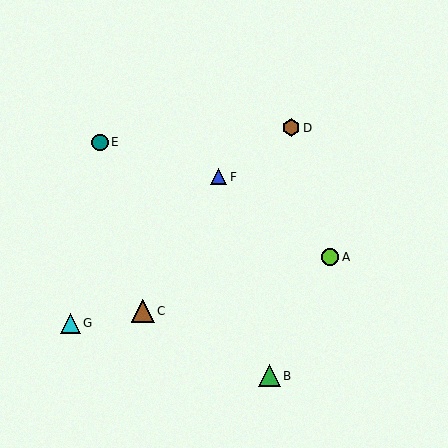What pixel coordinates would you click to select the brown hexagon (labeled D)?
Click at (291, 128) to select the brown hexagon D.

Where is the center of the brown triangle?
The center of the brown triangle is at (143, 311).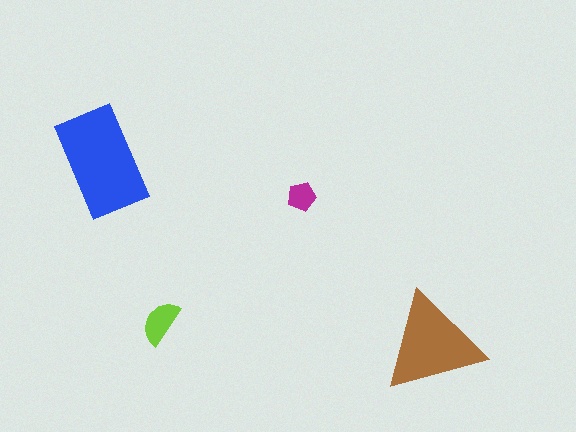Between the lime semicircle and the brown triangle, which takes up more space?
The brown triangle.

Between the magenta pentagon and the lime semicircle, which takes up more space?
The lime semicircle.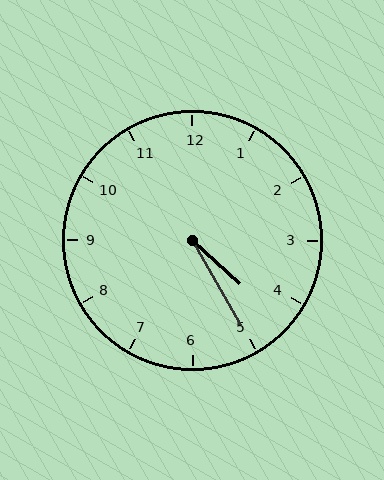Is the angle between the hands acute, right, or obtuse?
It is acute.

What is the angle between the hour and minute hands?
Approximately 18 degrees.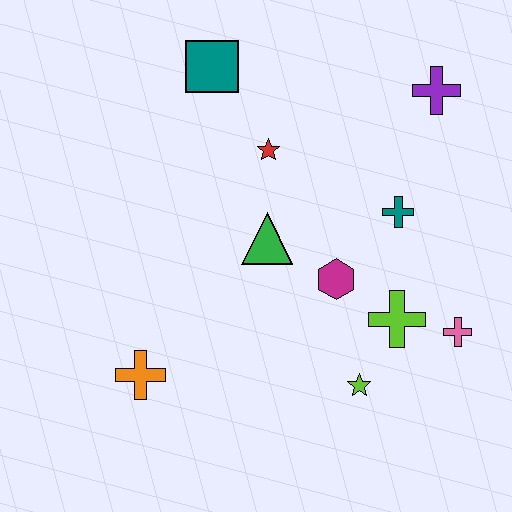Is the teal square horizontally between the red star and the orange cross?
Yes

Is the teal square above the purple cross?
Yes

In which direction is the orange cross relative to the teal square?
The orange cross is below the teal square.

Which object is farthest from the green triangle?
The purple cross is farthest from the green triangle.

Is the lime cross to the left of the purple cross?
Yes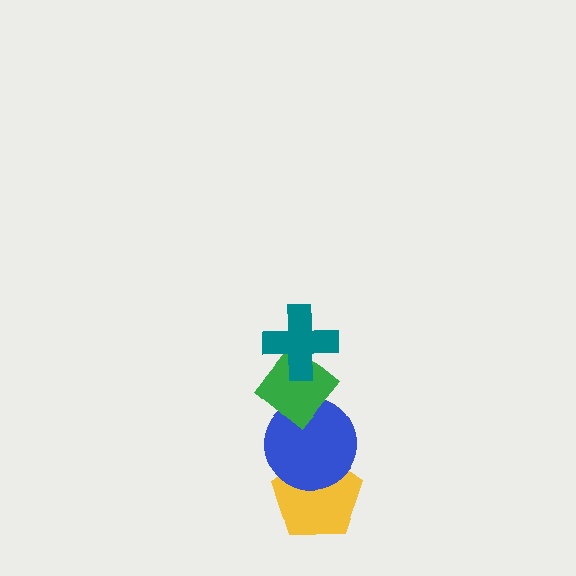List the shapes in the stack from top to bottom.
From top to bottom: the teal cross, the green diamond, the blue circle, the yellow pentagon.